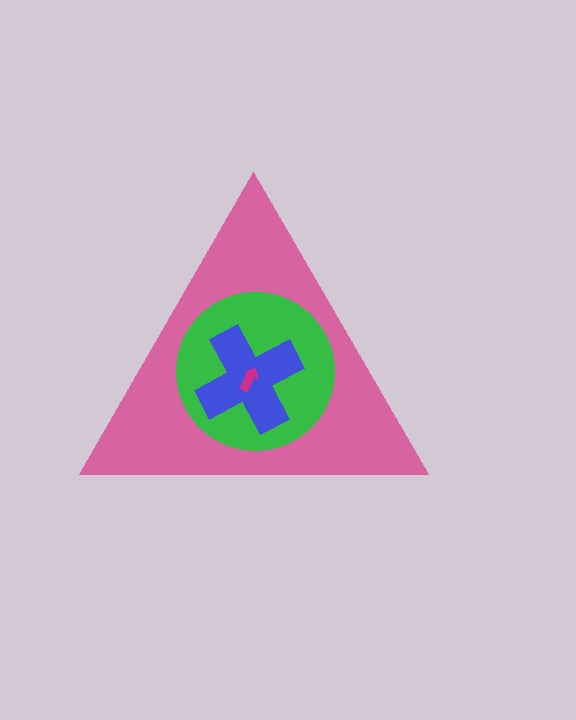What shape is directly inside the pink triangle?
The green circle.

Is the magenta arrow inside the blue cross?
Yes.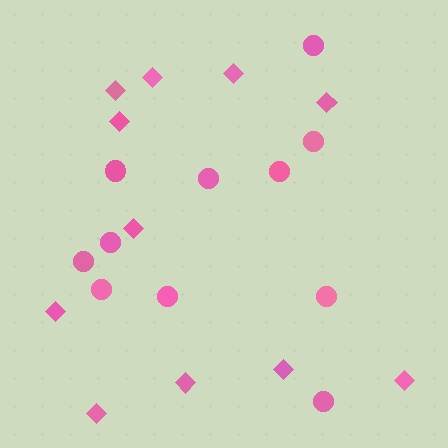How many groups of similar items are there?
There are 2 groups: one group of circles (11) and one group of diamonds (11).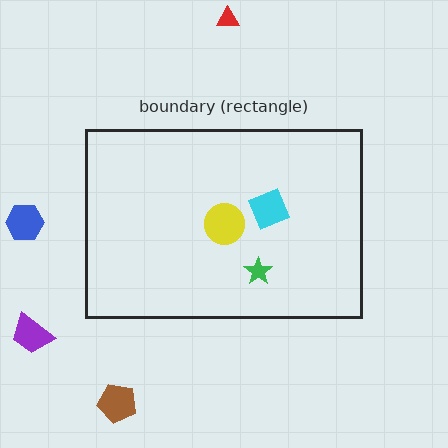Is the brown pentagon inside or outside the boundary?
Outside.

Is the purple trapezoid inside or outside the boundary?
Outside.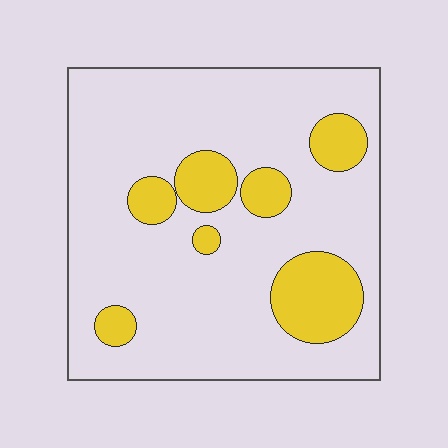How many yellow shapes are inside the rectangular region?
7.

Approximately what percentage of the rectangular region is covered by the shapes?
Approximately 20%.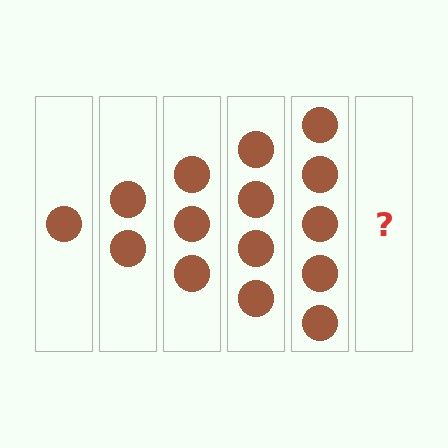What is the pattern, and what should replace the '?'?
The pattern is that each step adds one more circle. The '?' should be 6 circles.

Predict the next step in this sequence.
The next step is 6 circles.